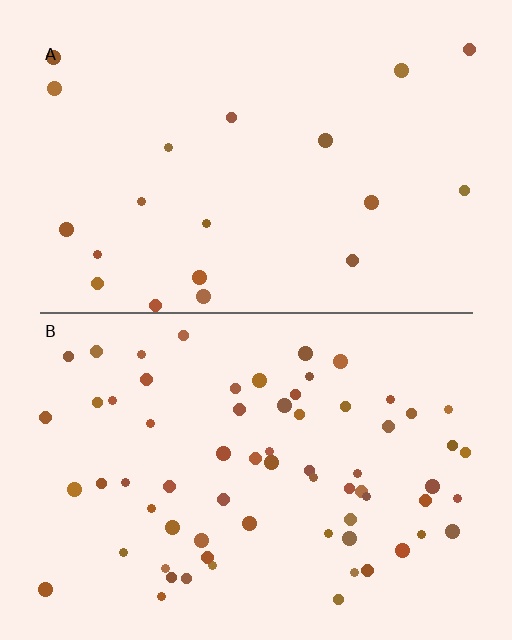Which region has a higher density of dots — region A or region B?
B (the bottom).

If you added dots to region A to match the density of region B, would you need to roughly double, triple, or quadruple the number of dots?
Approximately triple.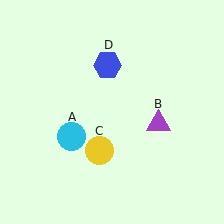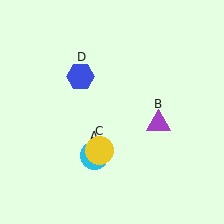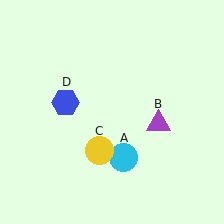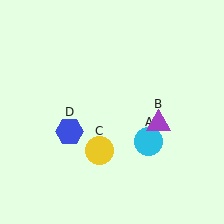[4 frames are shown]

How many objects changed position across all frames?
2 objects changed position: cyan circle (object A), blue hexagon (object D).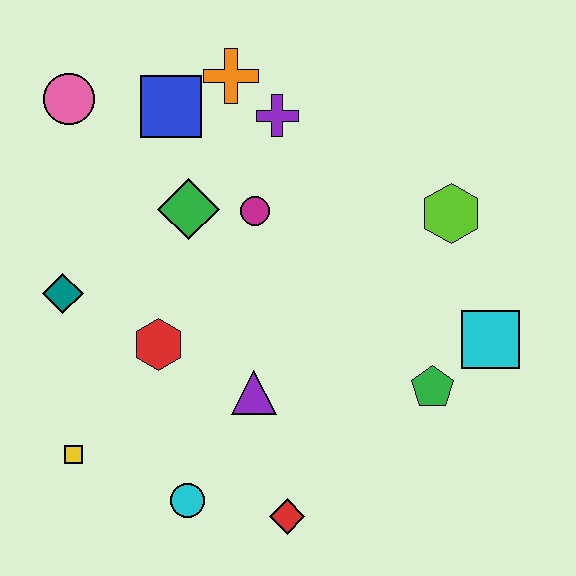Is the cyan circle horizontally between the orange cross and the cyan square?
No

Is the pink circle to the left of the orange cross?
Yes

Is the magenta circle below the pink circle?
Yes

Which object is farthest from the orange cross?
The red diamond is farthest from the orange cross.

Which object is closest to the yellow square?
The cyan circle is closest to the yellow square.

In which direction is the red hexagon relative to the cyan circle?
The red hexagon is above the cyan circle.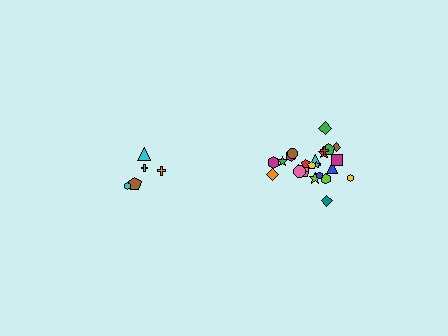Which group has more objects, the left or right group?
The right group.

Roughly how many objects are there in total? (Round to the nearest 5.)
Roughly 30 objects in total.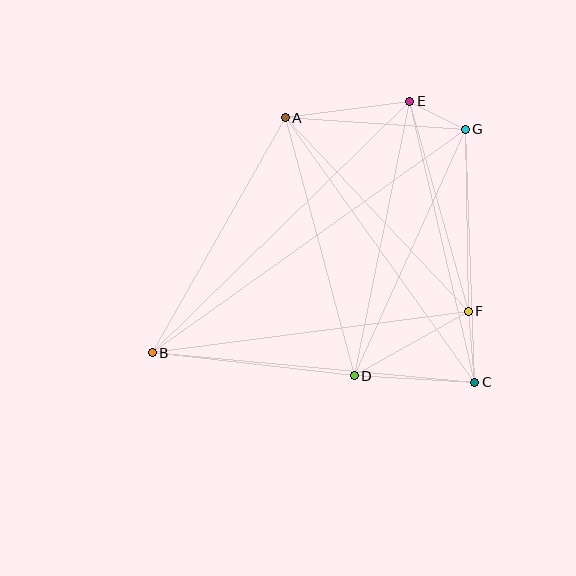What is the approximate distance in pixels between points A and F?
The distance between A and F is approximately 266 pixels.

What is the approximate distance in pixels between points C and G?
The distance between C and G is approximately 253 pixels.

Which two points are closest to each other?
Points E and G are closest to each other.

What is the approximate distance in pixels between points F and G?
The distance between F and G is approximately 182 pixels.